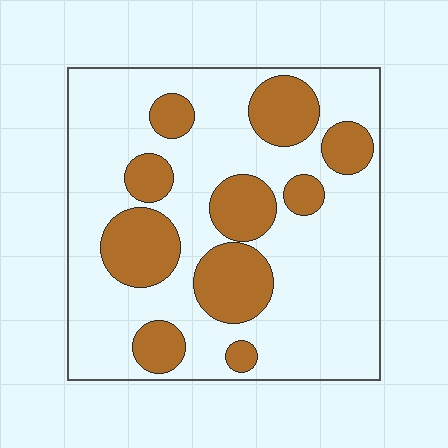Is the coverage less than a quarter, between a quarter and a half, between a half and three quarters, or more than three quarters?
Between a quarter and a half.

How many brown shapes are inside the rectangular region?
10.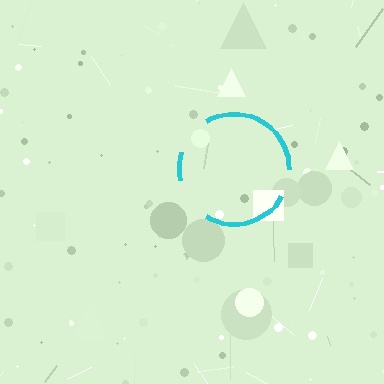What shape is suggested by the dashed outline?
The dashed outline suggests a circle.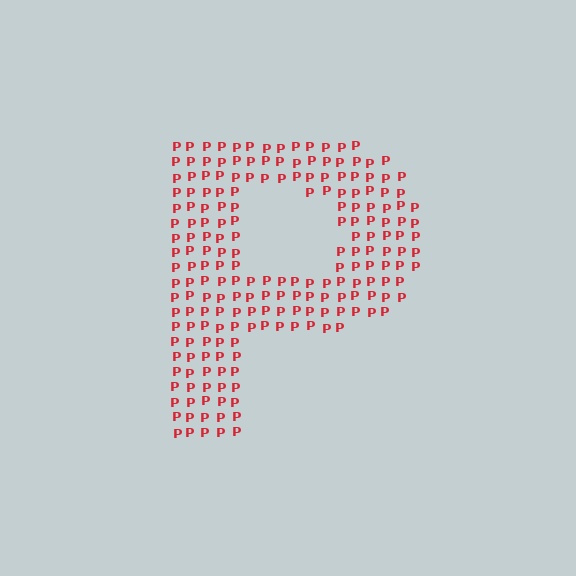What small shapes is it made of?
It is made of small letter P's.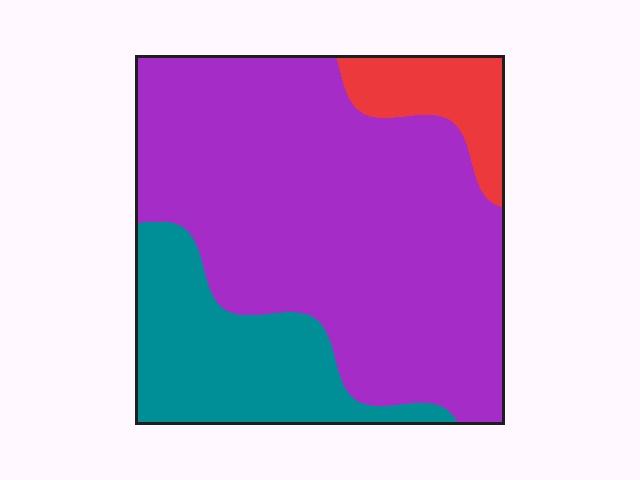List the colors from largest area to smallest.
From largest to smallest: purple, teal, red.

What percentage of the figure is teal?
Teal covers about 25% of the figure.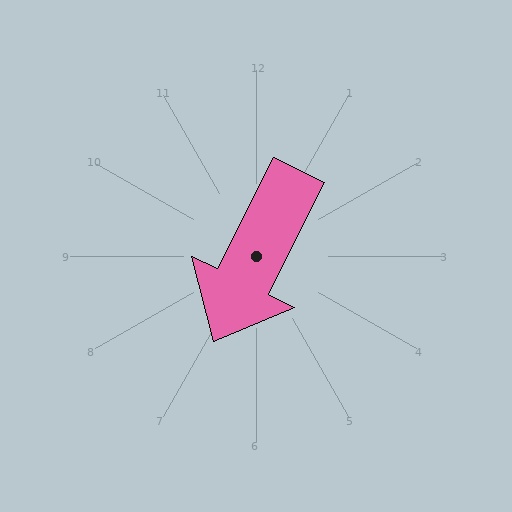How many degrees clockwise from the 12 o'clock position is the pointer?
Approximately 207 degrees.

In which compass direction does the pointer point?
Southwest.